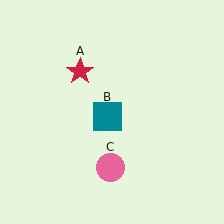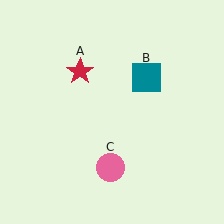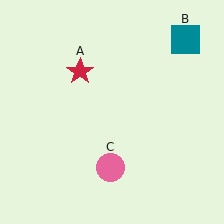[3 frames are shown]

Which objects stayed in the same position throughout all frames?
Red star (object A) and pink circle (object C) remained stationary.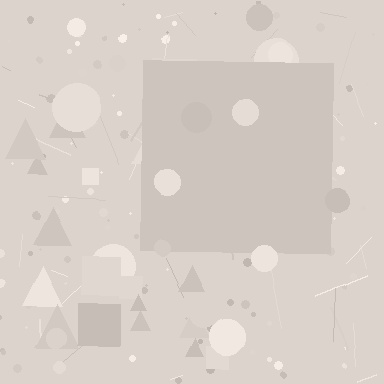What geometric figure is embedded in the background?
A square is embedded in the background.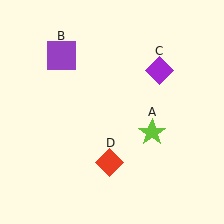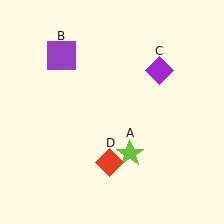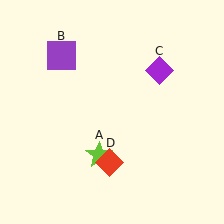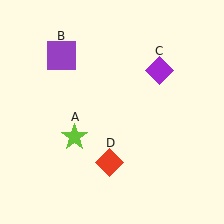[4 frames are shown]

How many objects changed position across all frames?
1 object changed position: lime star (object A).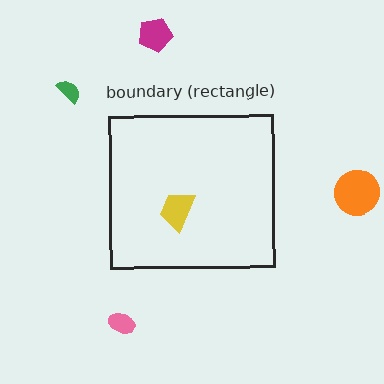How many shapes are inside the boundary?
1 inside, 4 outside.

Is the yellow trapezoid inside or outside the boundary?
Inside.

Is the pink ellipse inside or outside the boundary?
Outside.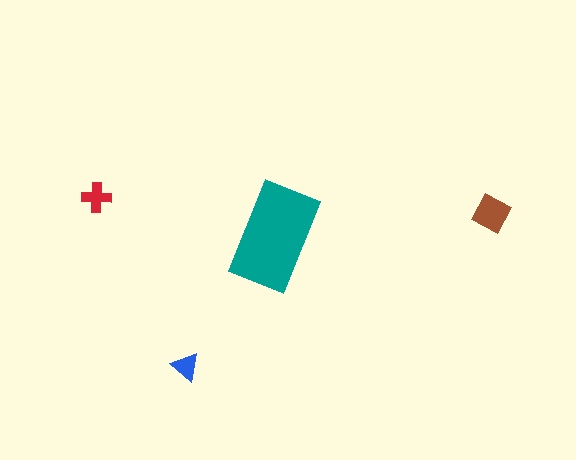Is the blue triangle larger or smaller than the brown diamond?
Smaller.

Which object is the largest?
The teal rectangle.